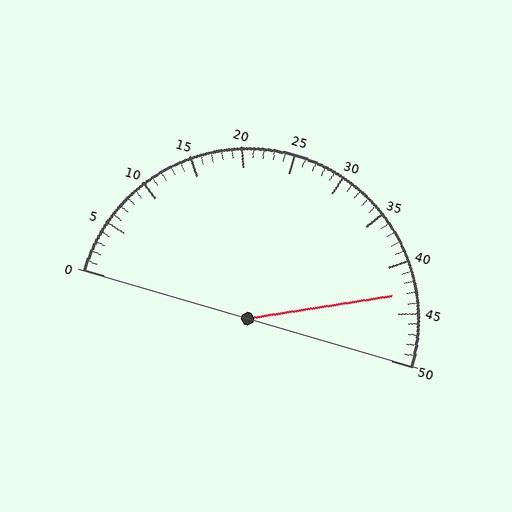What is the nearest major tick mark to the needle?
The nearest major tick mark is 45.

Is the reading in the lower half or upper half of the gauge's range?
The reading is in the upper half of the range (0 to 50).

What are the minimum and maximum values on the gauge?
The gauge ranges from 0 to 50.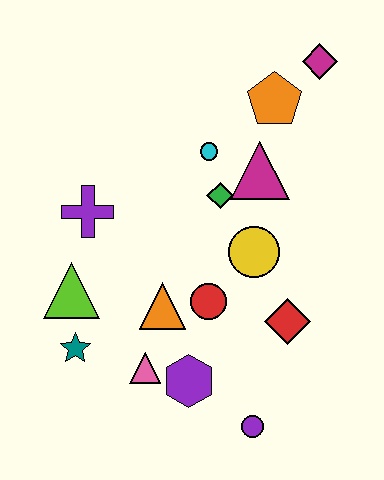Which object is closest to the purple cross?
The lime triangle is closest to the purple cross.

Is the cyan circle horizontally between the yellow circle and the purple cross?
Yes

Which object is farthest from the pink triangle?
The magenta diamond is farthest from the pink triangle.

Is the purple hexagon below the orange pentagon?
Yes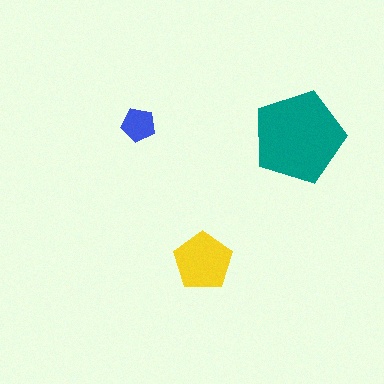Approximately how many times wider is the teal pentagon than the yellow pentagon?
About 1.5 times wider.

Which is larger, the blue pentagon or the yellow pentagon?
The yellow one.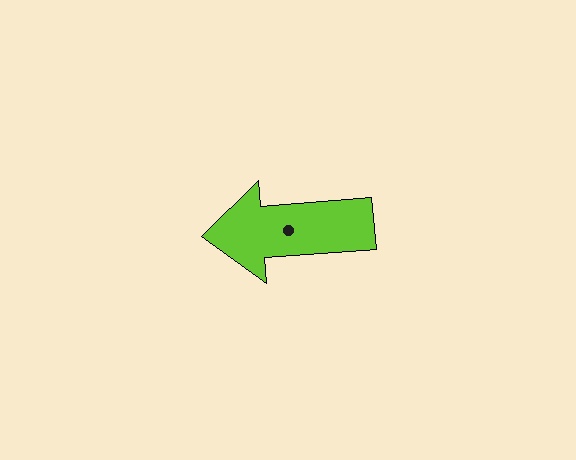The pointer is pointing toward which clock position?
Roughly 9 o'clock.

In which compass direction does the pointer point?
West.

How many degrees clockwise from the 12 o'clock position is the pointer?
Approximately 266 degrees.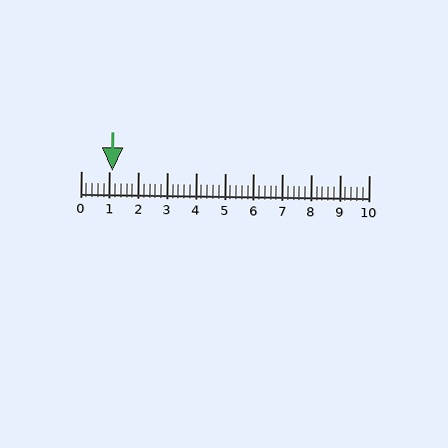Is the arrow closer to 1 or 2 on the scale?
The arrow is closer to 1.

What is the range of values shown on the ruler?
The ruler shows values from 0 to 10.